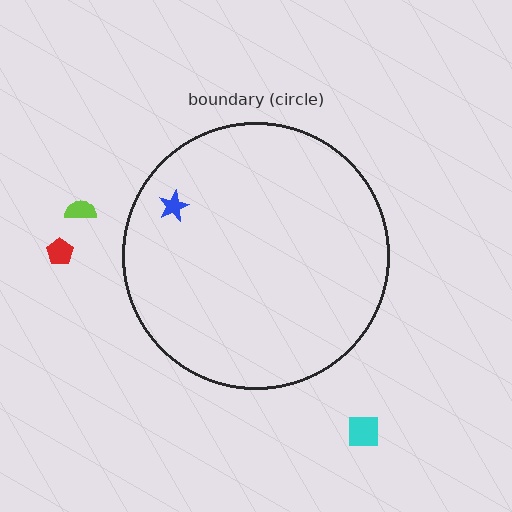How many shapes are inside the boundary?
1 inside, 3 outside.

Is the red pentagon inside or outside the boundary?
Outside.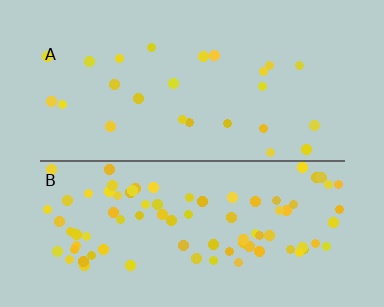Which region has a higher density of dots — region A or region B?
B (the bottom).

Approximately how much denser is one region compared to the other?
Approximately 3.4× — region B over region A.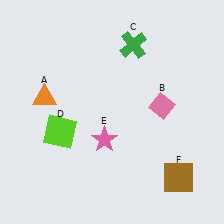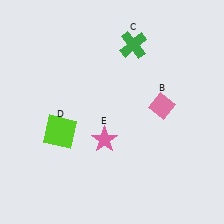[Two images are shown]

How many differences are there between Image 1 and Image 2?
There are 2 differences between the two images.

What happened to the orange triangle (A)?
The orange triangle (A) was removed in Image 2. It was in the top-left area of Image 1.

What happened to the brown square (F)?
The brown square (F) was removed in Image 2. It was in the bottom-right area of Image 1.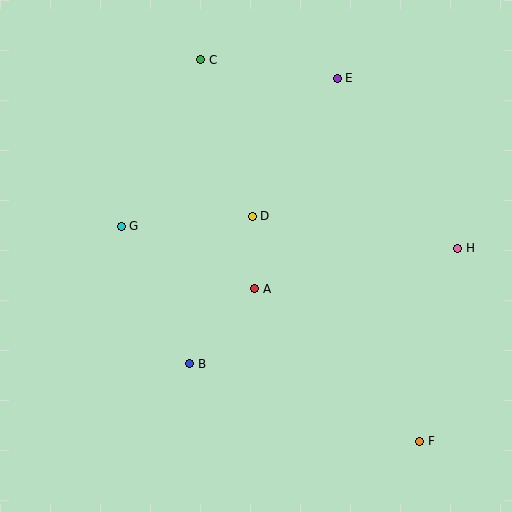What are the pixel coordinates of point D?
Point D is at (252, 216).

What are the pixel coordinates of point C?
Point C is at (201, 60).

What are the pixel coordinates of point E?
Point E is at (337, 78).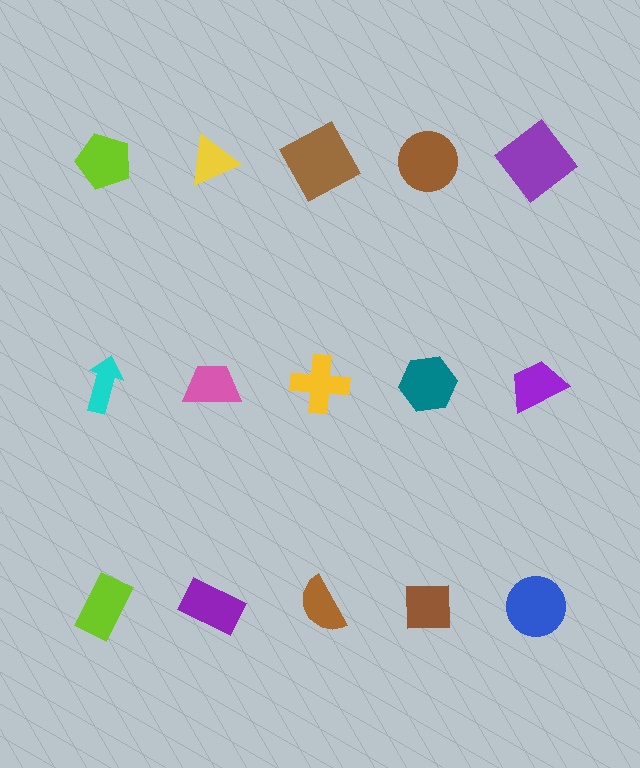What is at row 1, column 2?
A yellow triangle.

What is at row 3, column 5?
A blue circle.